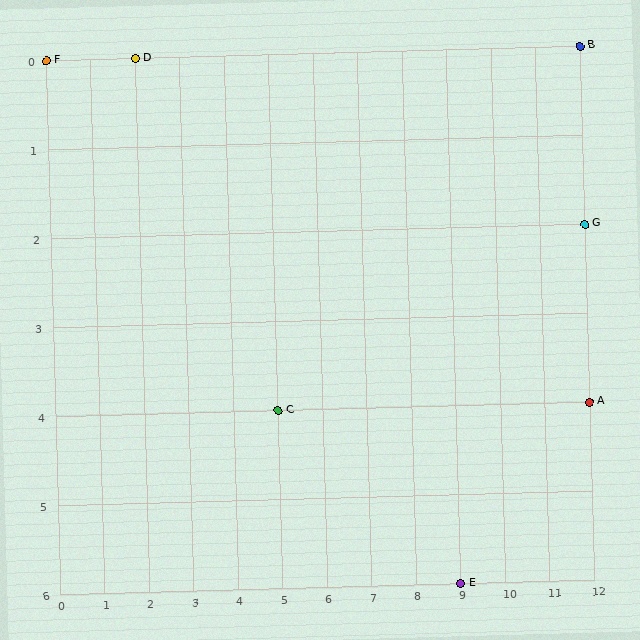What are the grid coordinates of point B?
Point B is at grid coordinates (12, 0).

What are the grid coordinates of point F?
Point F is at grid coordinates (0, 0).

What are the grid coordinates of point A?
Point A is at grid coordinates (12, 4).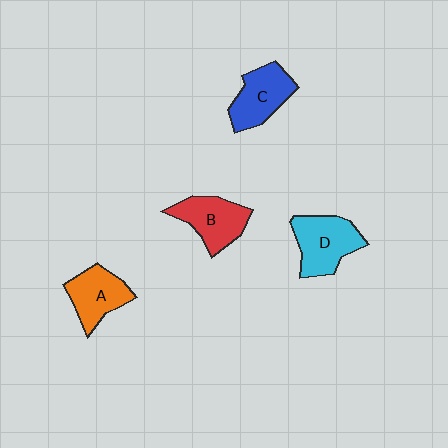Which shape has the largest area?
Shape D (cyan).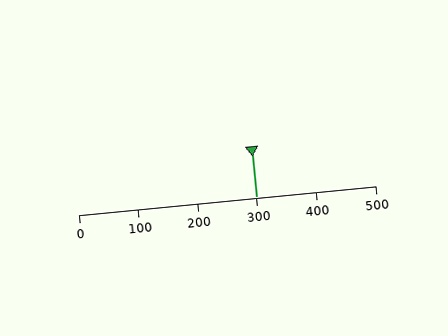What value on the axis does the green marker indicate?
The marker indicates approximately 300.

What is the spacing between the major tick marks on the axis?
The major ticks are spaced 100 apart.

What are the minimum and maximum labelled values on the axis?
The axis runs from 0 to 500.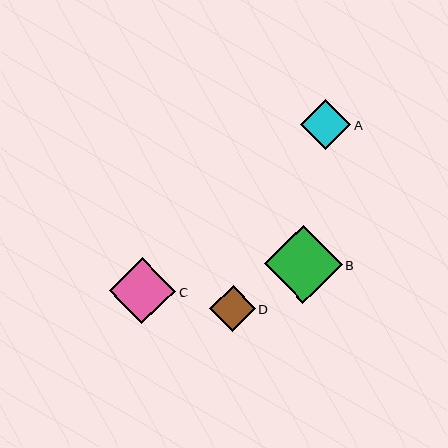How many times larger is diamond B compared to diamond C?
Diamond B is approximately 1.2 times the size of diamond C.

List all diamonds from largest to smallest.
From largest to smallest: B, C, A, D.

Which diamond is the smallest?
Diamond D is the smallest with a size of approximately 46 pixels.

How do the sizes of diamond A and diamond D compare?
Diamond A and diamond D are approximately the same size.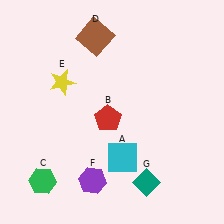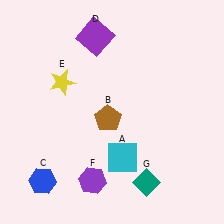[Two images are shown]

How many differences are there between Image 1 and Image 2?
There are 3 differences between the two images.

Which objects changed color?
B changed from red to brown. C changed from green to blue. D changed from brown to purple.